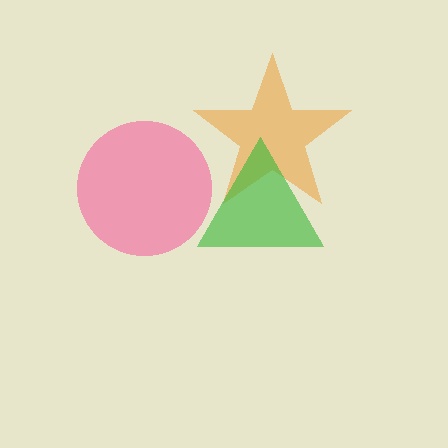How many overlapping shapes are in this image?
There are 3 overlapping shapes in the image.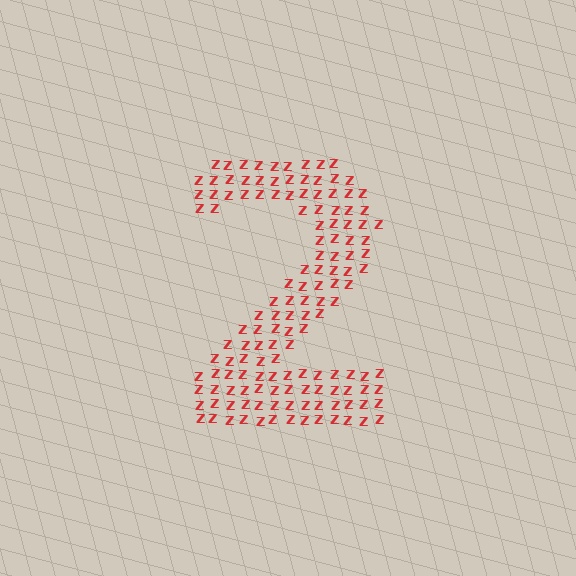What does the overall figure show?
The overall figure shows the digit 2.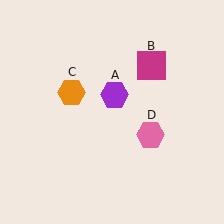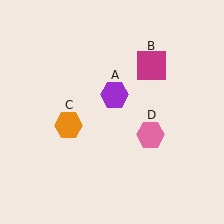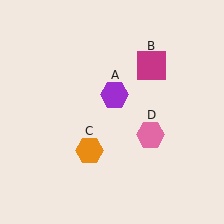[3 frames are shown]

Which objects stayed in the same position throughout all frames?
Purple hexagon (object A) and magenta square (object B) and pink hexagon (object D) remained stationary.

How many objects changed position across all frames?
1 object changed position: orange hexagon (object C).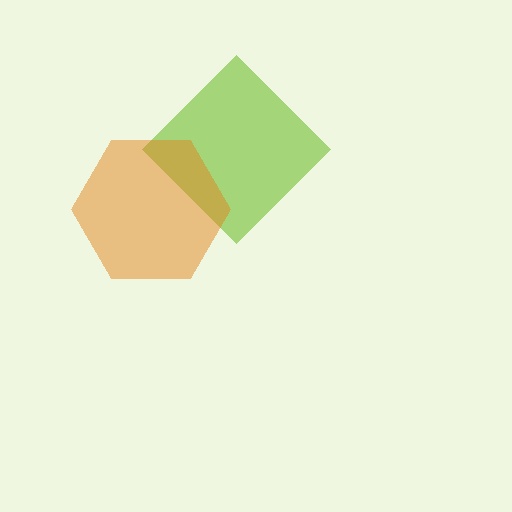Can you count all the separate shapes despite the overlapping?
Yes, there are 2 separate shapes.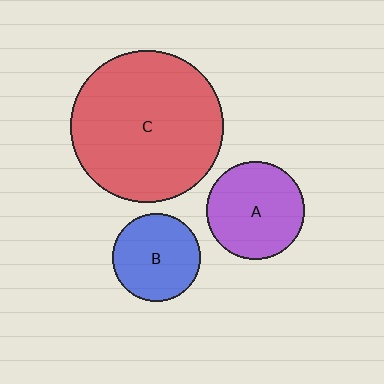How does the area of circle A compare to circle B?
Approximately 1.3 times.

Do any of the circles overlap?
No, none of the circles overlap.